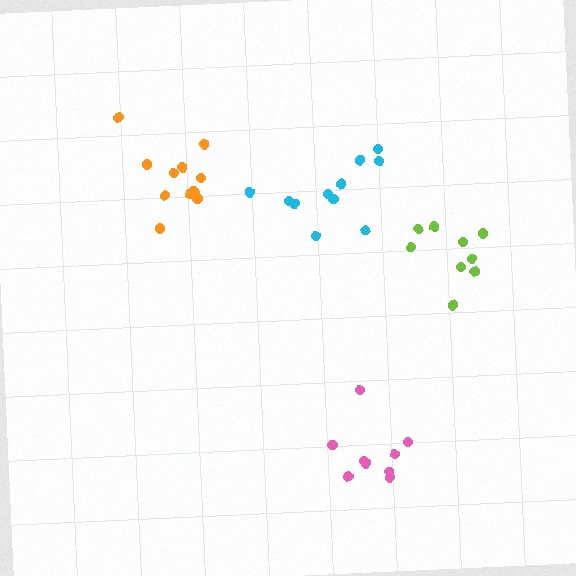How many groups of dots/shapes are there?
There are 4 groups.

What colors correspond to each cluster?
The clusters are colored: pink, lime, cyan, orange.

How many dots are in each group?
Group 1: 9 dots, Group 2: 9 dots, Group 3: 12 dots, Group 4: 11 dots (41 total).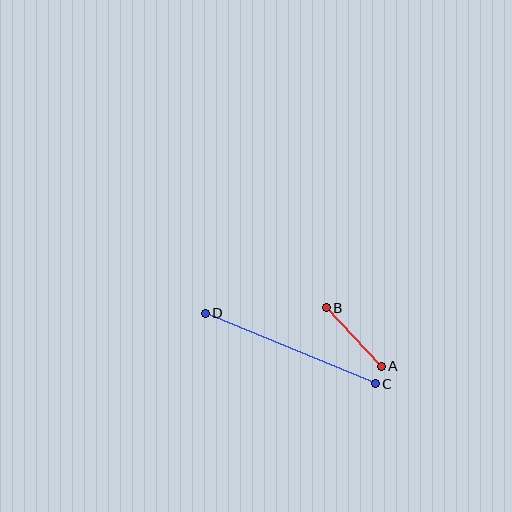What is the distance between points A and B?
The distance is approximately 80 pixels.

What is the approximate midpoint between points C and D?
The midpoint is at approximately (290, 348) pixels.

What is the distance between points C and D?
The distance is approximately 184 pixels.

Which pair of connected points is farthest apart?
Points C and D are farthest apart.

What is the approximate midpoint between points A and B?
The midpoint is at approximately (354, 337) pixels.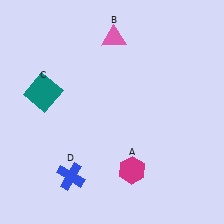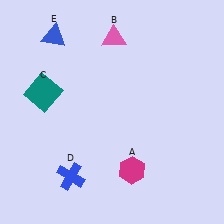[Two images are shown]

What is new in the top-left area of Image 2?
A blue triangle (E) was added in the top-left area of Image 2.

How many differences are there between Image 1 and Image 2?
There is 1 difference between the two images.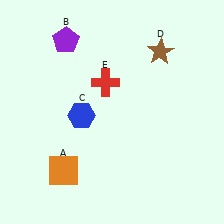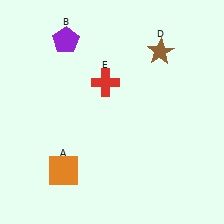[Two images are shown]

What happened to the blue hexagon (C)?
The blue hexagon (C) was removed in Image 2. It was in the bottom-left area of Image 1.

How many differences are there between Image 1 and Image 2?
There is 1 difference between the two images.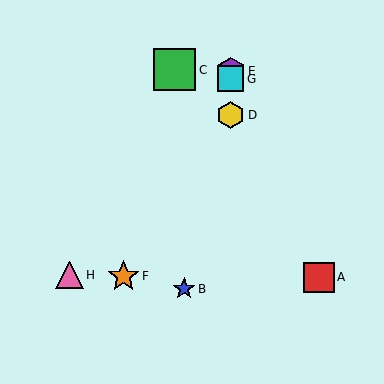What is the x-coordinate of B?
Object B is at x≈184.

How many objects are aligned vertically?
3 objects (D, E, G) are aligned vertically.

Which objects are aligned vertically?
Objects D, E, G are aligned vertically.